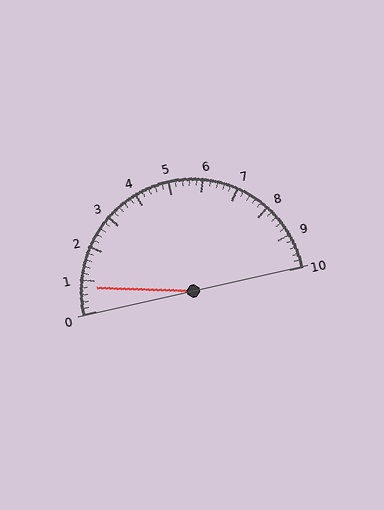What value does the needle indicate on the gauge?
The needle indicates approximately 0.8.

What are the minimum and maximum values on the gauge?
The gauge ranges from 0 to 10.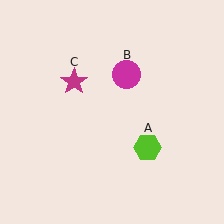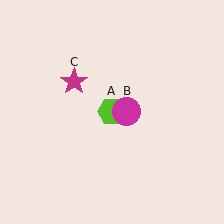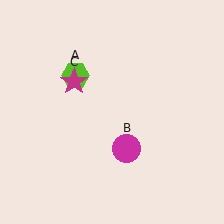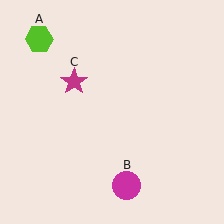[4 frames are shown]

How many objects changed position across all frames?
2 objects changed position: lime hexagon (object A), magenta circle (object B).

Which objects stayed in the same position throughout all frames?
Magenta star (object C) remained stationary.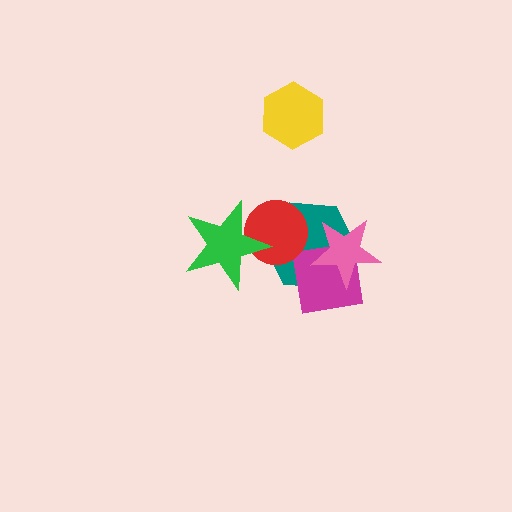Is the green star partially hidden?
No, no other shape covers it.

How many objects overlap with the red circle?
2 objects overlap with the red circle.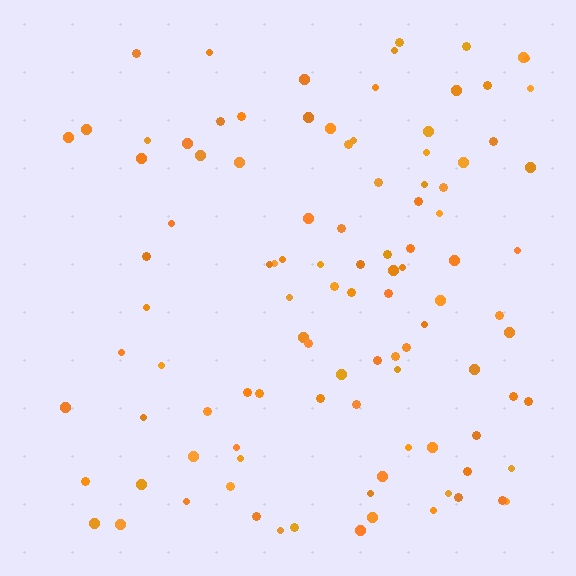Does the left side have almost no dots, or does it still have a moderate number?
Still a moderate number, just noticeably fewer than the right.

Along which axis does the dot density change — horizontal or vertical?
Horizontal.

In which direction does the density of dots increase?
From left to right, with the right side densest.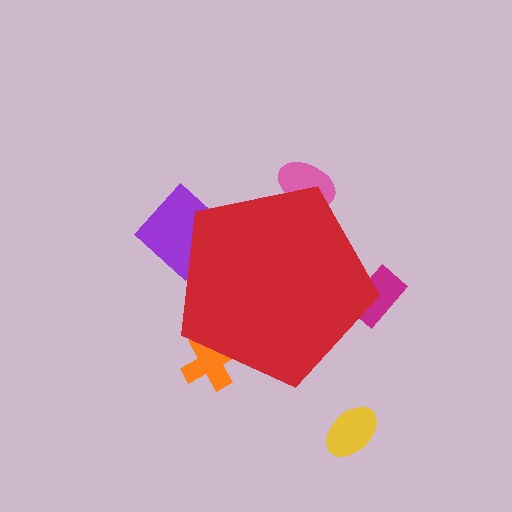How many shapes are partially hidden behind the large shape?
4 shapes are partially hidden.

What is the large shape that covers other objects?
A red pentagon.